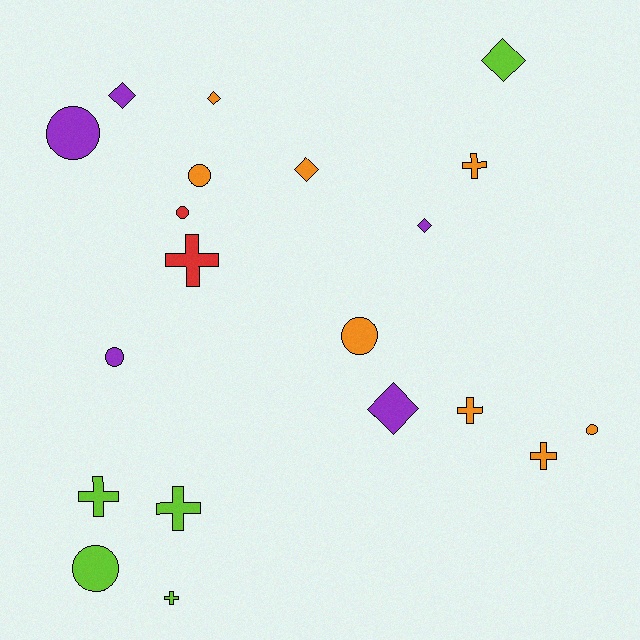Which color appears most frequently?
Orange, with 8 objects.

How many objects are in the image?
There are 20 objects.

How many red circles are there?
There is 1 red circle.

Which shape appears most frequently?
Circle, with 7 objects.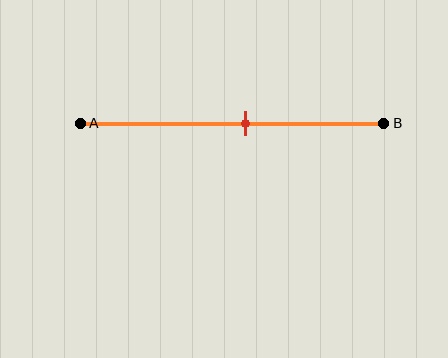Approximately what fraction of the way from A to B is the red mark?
The red mark is approximately 55% of the way from A to B.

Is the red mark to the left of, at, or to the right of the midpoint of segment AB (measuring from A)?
The red mark is to the right of the midpoint of segment AB.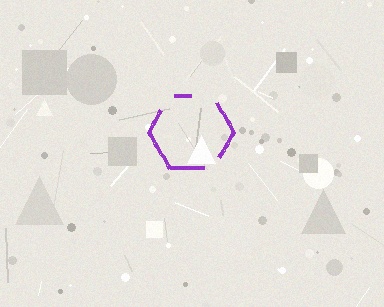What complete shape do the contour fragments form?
The contour fragments form a hexagon.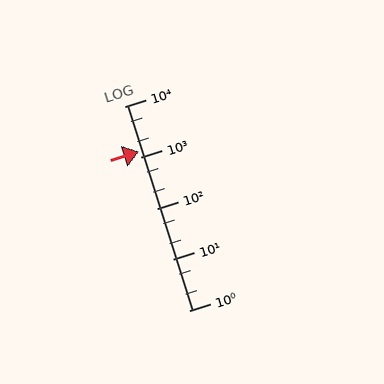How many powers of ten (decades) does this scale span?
The scale spans 4 decades, from 1 to 10000.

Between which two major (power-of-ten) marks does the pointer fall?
The pointer is between 1000 and 10000.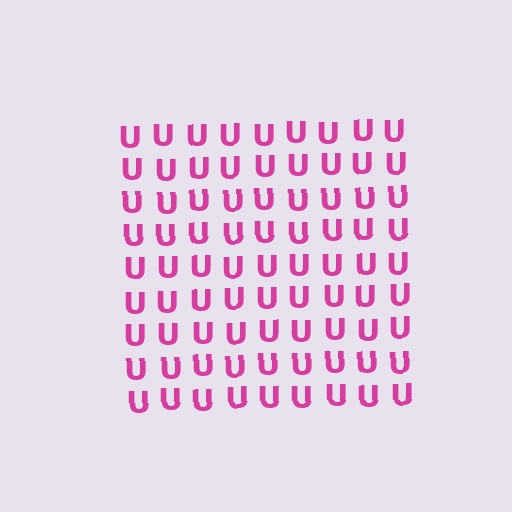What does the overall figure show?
The overall figure shows a square.